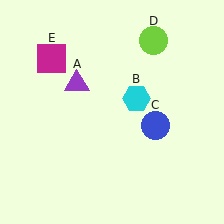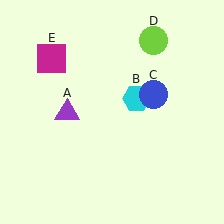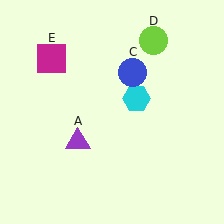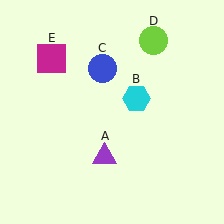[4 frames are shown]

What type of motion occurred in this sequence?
The purple triangle (object A), blue circle (object C) rotated counterclockwise around the center of the scene.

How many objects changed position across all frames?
2 objects changed position: purple triangle (object A), blue circle (object C).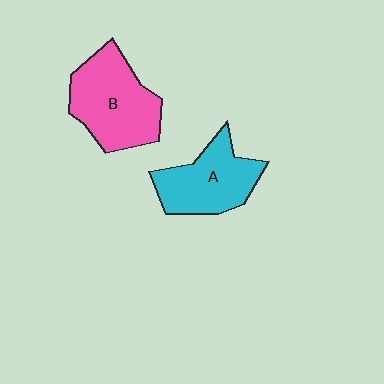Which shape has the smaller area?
Shape A (cyan).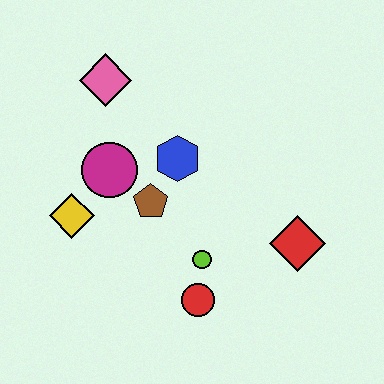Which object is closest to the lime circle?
The red circle is closest to the lime circle.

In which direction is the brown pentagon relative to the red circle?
The brown pentagon is above the red circle.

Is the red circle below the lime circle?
Yes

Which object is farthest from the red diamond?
The pink diamond is farthest from the red diamond.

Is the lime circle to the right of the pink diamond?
Yes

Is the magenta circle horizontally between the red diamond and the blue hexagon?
No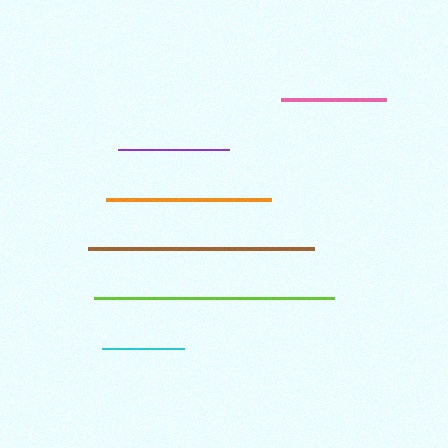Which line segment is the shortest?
The cyan line is the shortest at approximately 82 pixels.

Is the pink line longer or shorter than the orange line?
The orange line is longer than the pink line.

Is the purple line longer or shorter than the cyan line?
The purple line is longer than the cyan line.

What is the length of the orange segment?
The orange segment is approximately 165 pixels long.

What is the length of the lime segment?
The lime segment is approximately 239 pixels long.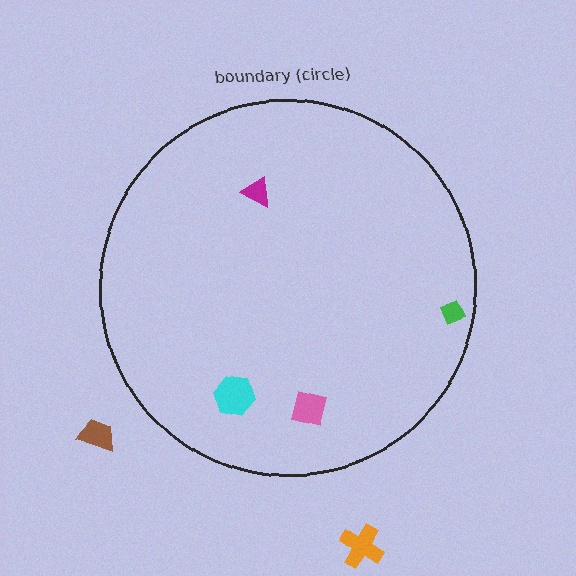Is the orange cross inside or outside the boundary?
Outside.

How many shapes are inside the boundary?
4 inside, 2 outside.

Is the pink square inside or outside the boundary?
Inside.